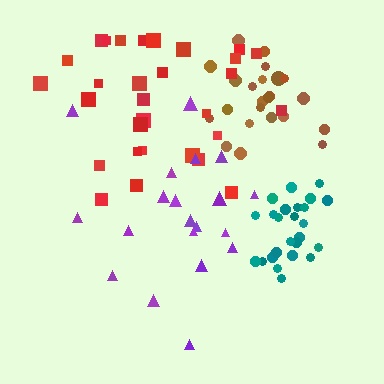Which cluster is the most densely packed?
Teal.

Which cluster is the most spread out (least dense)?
Purple.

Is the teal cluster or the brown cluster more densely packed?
Teal.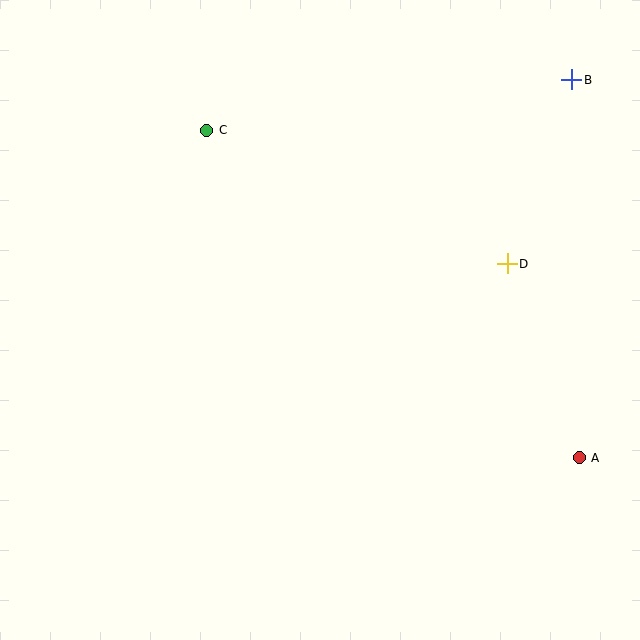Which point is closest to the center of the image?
Point D at (507, 264) is closest to the center.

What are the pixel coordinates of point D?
Point D is at (507, 264).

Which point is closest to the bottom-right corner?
Point A is closest to the bottom-right corner.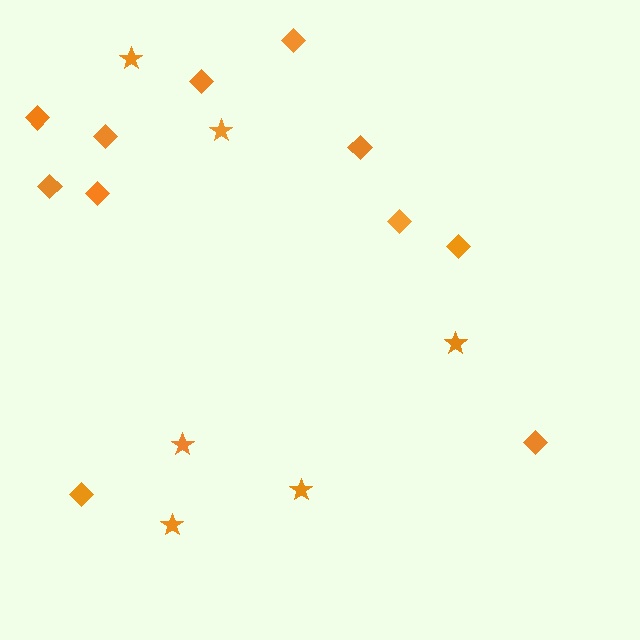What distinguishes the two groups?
There are 2 groups: one group of stars (6) and one group of diamonds (11).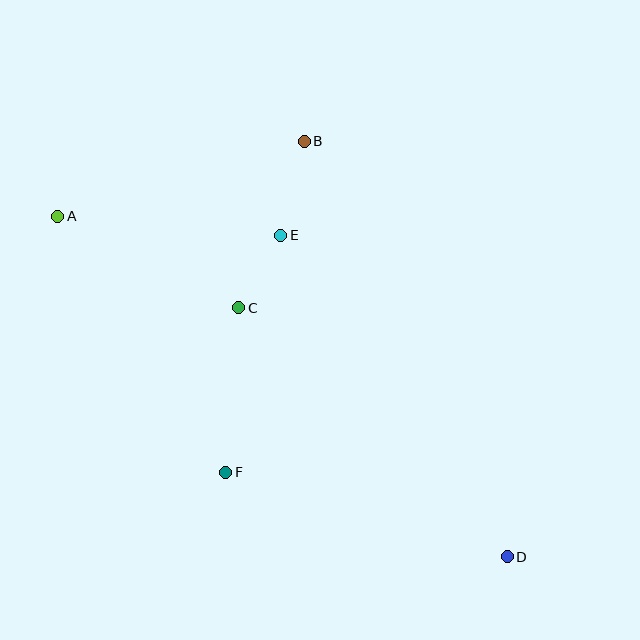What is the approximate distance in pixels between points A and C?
The distance between A and C is approximately 203 pixels.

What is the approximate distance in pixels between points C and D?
The distance between C and D is approximately 366 pixels.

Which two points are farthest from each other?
Points A and D are farthest from each other.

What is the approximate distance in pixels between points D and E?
The distance between D and E is approximately 393 pixels.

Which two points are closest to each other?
Points C and E are closest to each other.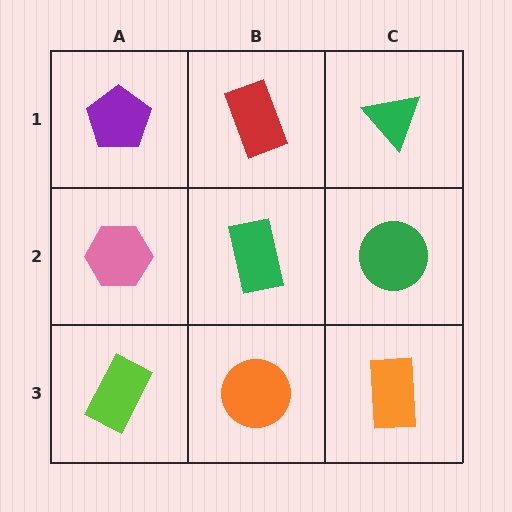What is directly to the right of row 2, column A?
A green rectangle.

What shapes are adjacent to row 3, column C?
A green circle (row 2, column C), an orange circle (row 3, column B).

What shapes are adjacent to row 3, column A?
A pink hexagon (row 2, column A), an orange circle (row 3, column B).